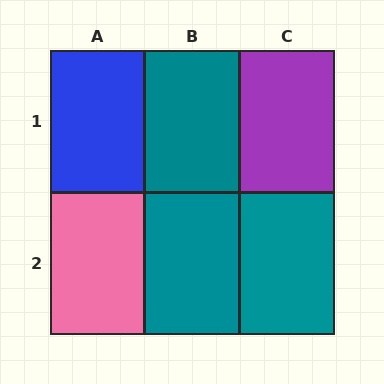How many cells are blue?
1 cell is blue.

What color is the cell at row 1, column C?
Purple.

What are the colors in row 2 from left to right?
Pink, teal, teal.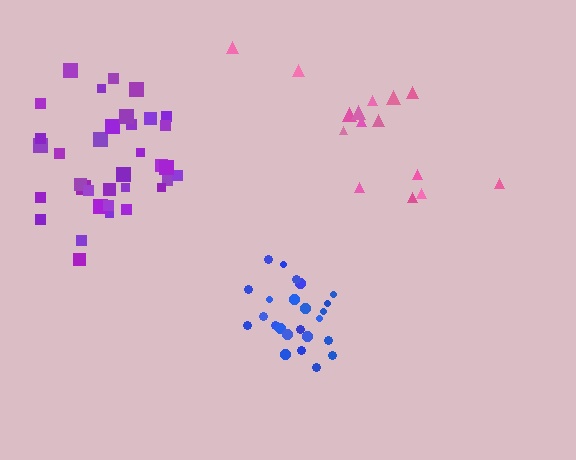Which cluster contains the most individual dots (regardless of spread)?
Purple (35).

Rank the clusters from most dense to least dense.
blue, purple, pink.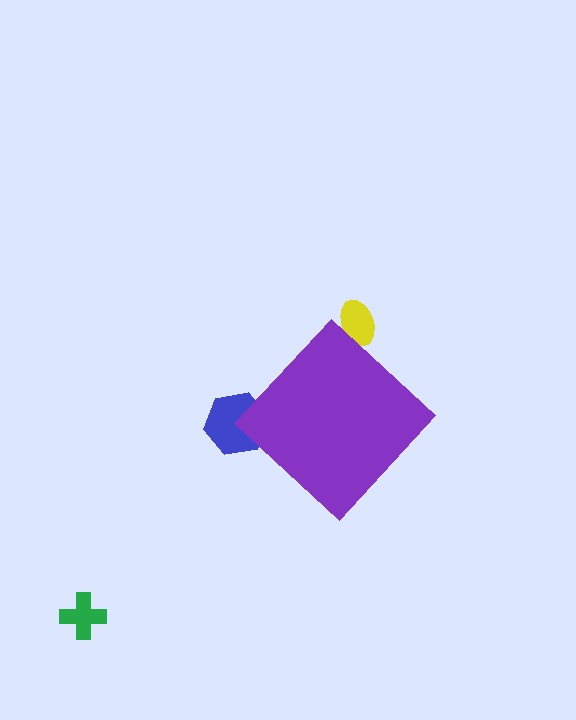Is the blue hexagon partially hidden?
Yes, the blue hexagon is partially hidden behind the purple diamond.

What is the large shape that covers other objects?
A purple diamond.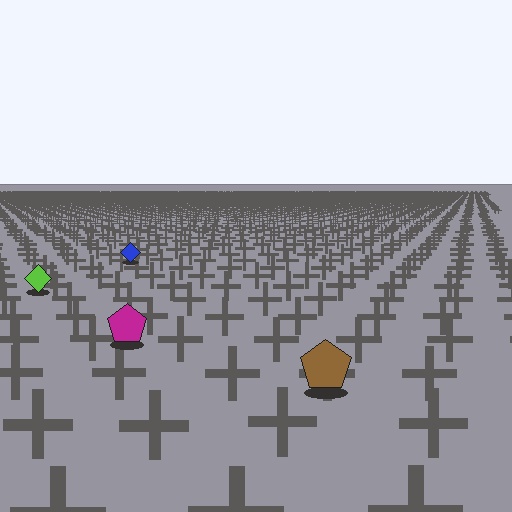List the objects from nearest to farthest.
From nearest to farthest: the brown pentagon, the magenta pentagon, the lime diamond, the blue diamond.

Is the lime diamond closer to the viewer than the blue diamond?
Yes. The lime diamond is closer — you can tell from the texture gradient: the ground texture is coarser near it.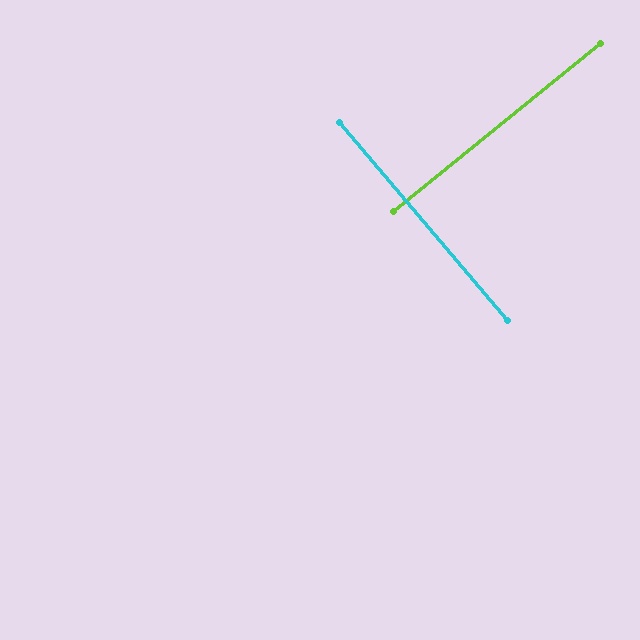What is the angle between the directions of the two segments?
Approximately 89 degrees.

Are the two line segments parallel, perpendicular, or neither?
Perpendicular — they meet at approximately 89°.